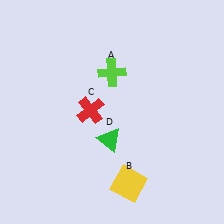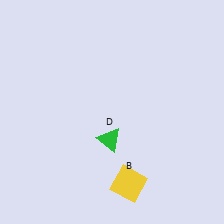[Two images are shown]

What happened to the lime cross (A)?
The lime cross (A) was removed in Image 2. It was in the top-left area of Image 1.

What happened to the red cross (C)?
The red cross (C) was removed in Image 2. It was in the top-left area of Image 1.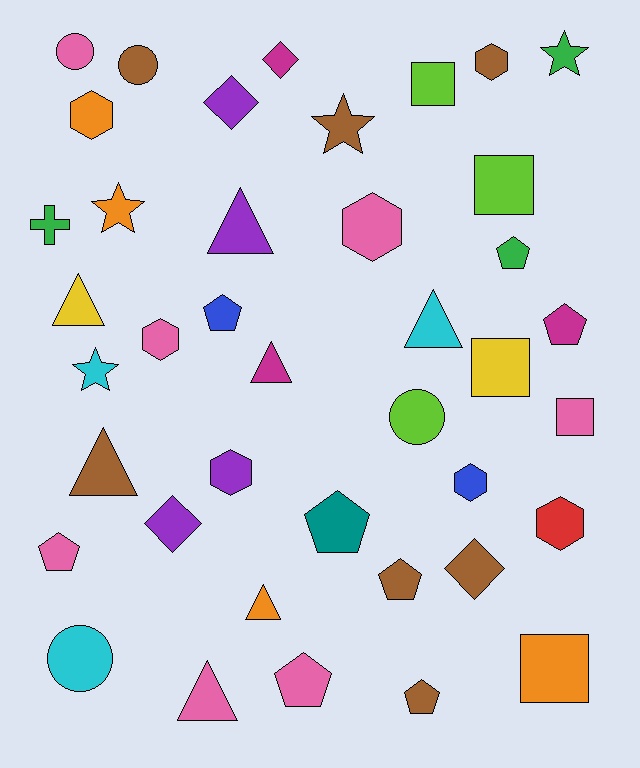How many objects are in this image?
There are 40 objects.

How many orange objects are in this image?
There are 4 orange objects.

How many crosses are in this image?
There is 1 cross.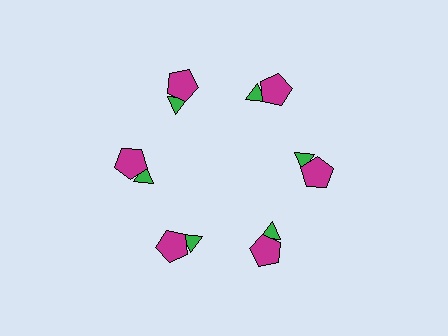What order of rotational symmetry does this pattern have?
This pattern has 6-fold rotational symmetry.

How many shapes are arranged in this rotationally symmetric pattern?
There are 12 shapes, arranged in 6 groups of 2.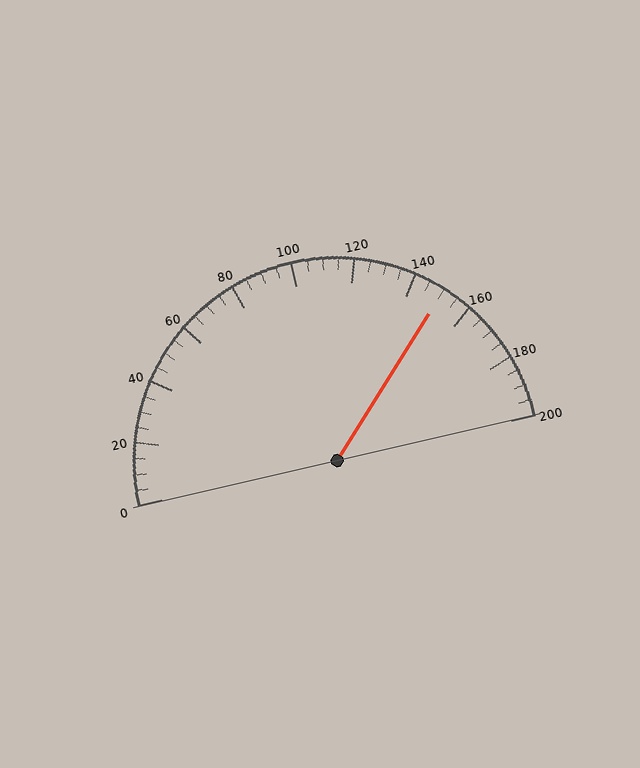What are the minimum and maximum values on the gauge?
The gauge ranges from 0 to 200.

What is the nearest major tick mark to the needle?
The nearest major tick mark is 160.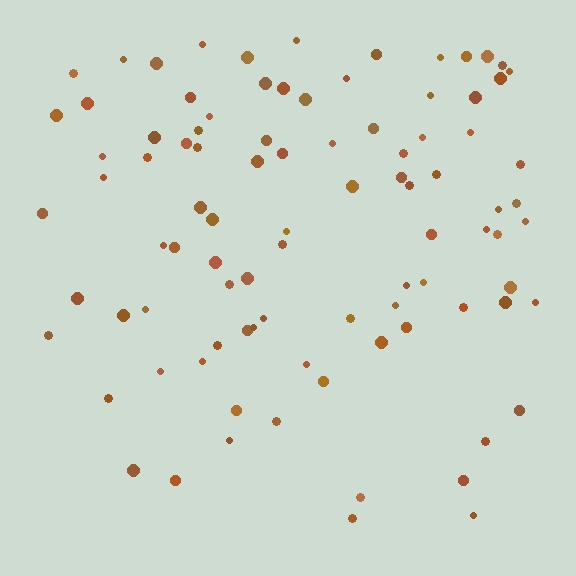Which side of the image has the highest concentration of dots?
The top.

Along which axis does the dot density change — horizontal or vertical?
Vertical.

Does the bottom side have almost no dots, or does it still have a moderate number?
Still a moderate number, just noticeably fewer than the top.